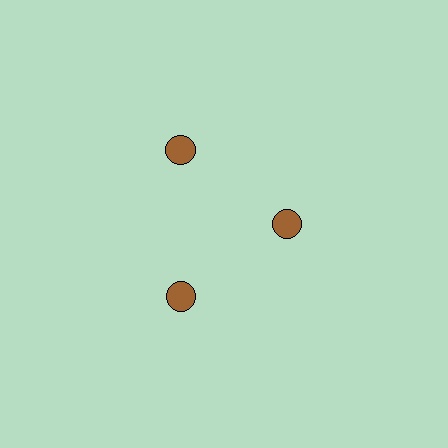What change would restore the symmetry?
The symmetry would be restored by moving it outward, back onto the ring so that all 3 circles sit at equal angles and equal distance from the center.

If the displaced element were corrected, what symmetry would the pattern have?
It would have 3-fold rotational symmetry — the pattern would map onto itself every 120 degrees.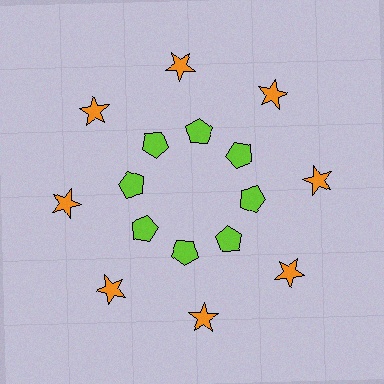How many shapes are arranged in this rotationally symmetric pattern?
There are 16 shapes, arranged in 8 groups of 2.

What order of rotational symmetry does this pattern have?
This pattern has 8-fold rotational symmetry.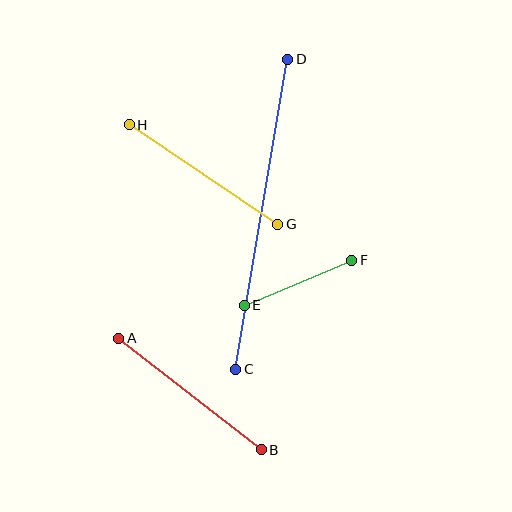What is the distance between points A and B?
The distance is approximately 181 pixels.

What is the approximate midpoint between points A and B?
The midpoint is at approximately (190, 394) pixels.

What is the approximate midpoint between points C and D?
The midpoint is at approximately (262, 214) pixels.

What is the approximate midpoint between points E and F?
The midpoint is at approximately (298, 283) pixels.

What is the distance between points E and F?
The distance is approximately 117 pixels.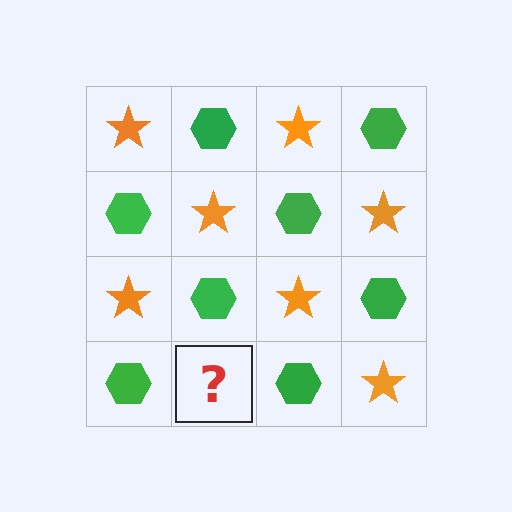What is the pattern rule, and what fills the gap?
The rule is that it alternates orange star and green hexagon in a checkerboard pattern. The gap should be filled with an orange star.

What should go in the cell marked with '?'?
The missing cell should contain an orange star.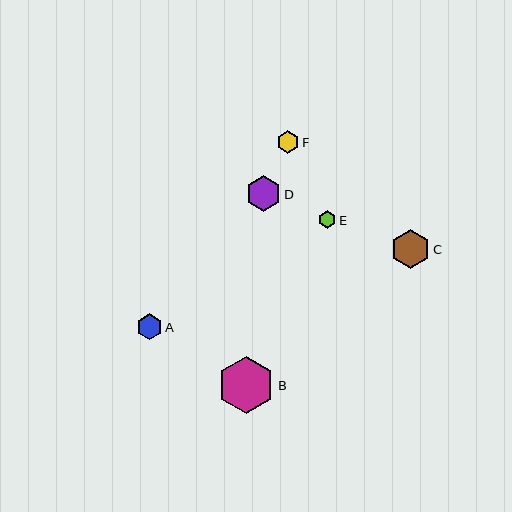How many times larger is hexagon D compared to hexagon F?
Hexagon D is approximately 1.6 times the size of hexagon F.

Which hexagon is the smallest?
Hexagon E is the smallest with a size of approximately 18 pixels.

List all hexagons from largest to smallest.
From largest to smallest: B, C, D, A, F, E.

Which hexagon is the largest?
Hexagon B is the largest with a size of approximately 57 pixels.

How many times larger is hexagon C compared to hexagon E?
Hexagon C is approximately 2.2 times the size of hexagon E.